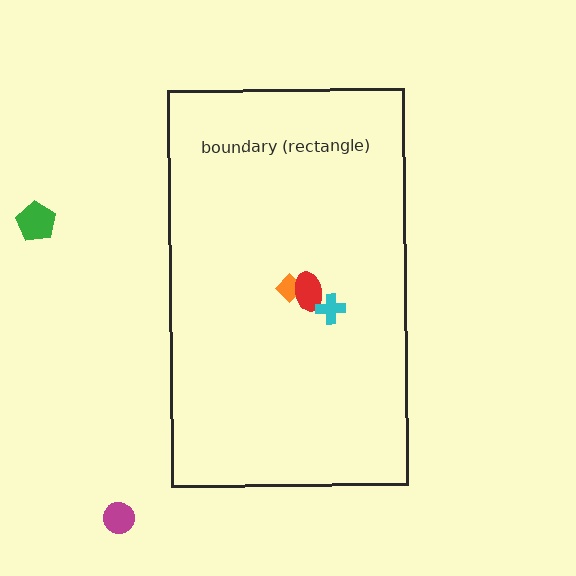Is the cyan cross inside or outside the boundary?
Inside.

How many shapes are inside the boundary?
3 inside, 2 outside.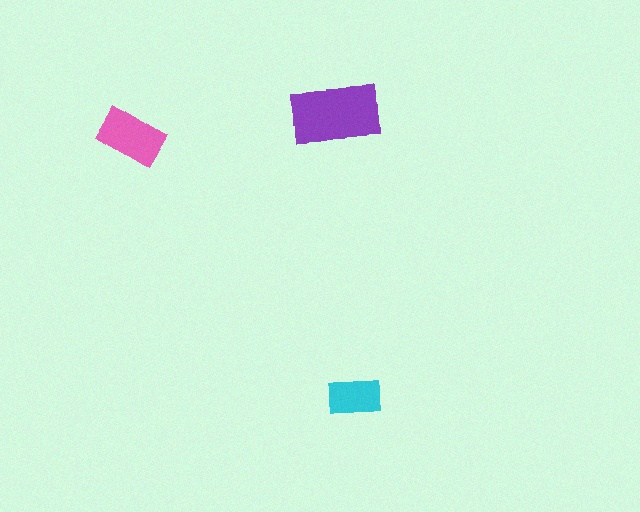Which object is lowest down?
The cyan rectangle is bottommost.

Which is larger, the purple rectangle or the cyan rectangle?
The purple one.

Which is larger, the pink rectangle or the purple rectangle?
The purple one.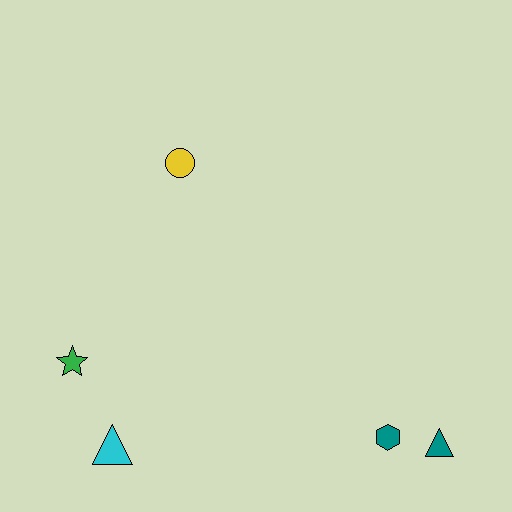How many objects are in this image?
There are 5 objects.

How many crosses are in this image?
There are no crosses.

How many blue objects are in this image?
There are no blue objects.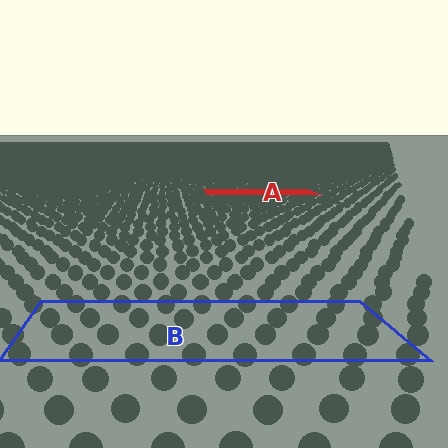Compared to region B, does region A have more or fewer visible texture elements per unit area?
Region A has more texture elements per unit area — they are packed more densely because it is farther away.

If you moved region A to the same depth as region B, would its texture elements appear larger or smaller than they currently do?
They would appear larger. At a closer depth, the same texture elements are projected at a bigger on-screen size.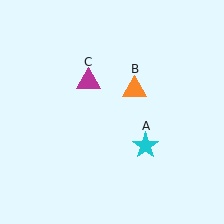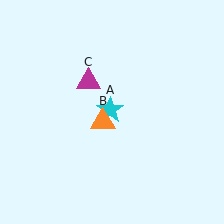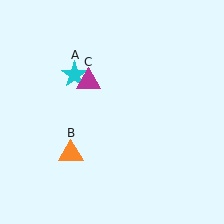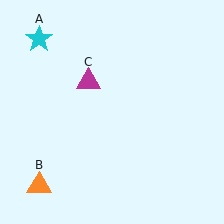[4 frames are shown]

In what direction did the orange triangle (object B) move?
The orange triangle (object B) moved down and to the left.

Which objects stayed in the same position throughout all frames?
Magenta triangle (object C) remained stationary.